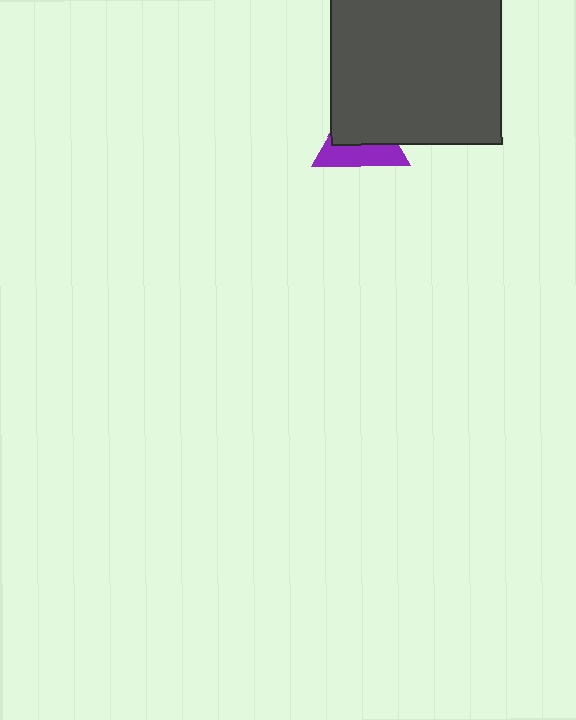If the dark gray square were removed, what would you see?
You would see the complete purple triangle.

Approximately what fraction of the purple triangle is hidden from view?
Roughly 55% of the purple triangle is hidden behind the dark gray square.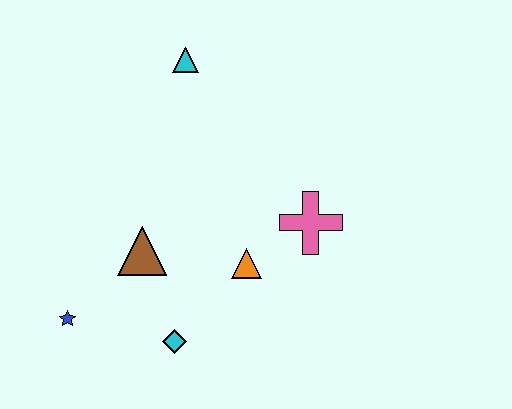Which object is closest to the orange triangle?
The pink cross is closest to the orange triangle.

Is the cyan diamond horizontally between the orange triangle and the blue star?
Yes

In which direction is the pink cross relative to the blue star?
The pink cross is to the right of the blue star.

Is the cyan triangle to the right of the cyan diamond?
Yes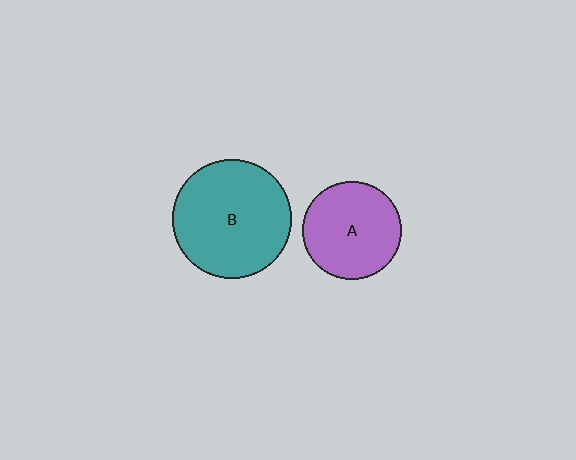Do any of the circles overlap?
No, none of the circles overlap.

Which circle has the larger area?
Circle B (teal).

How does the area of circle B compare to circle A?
Approximately 1.4 times.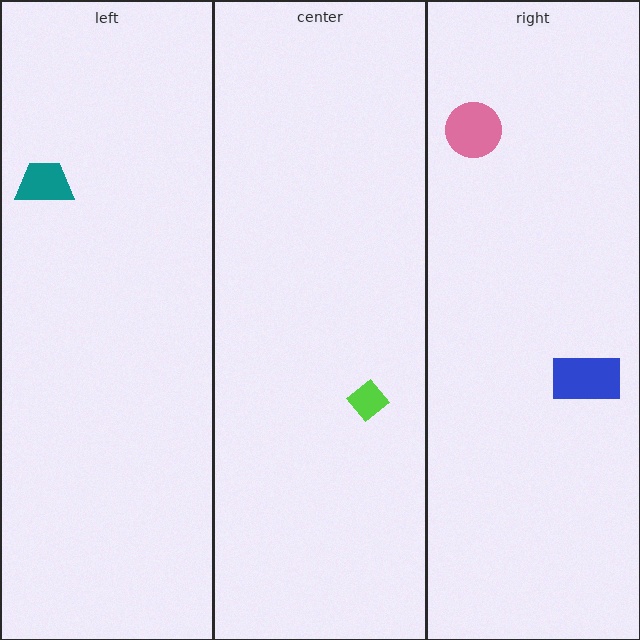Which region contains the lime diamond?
The center region.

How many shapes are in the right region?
2.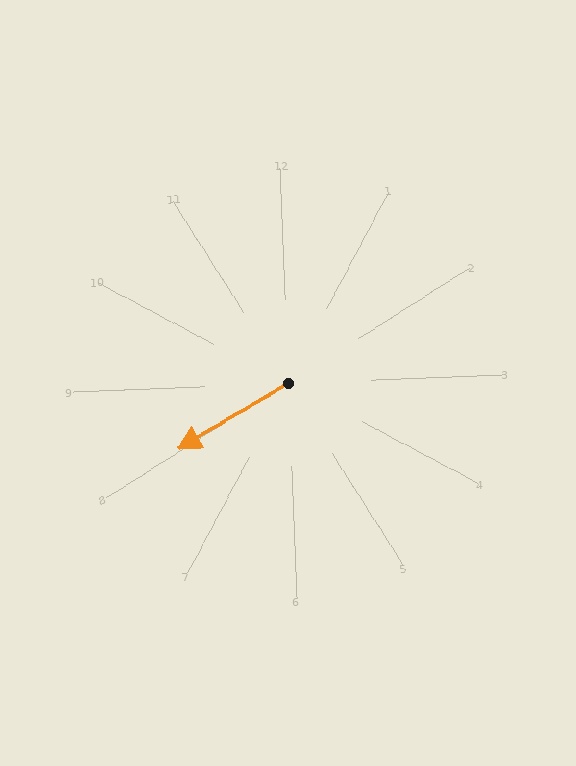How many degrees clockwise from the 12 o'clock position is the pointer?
Approximately 241 degrees.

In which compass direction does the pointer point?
Southwest.